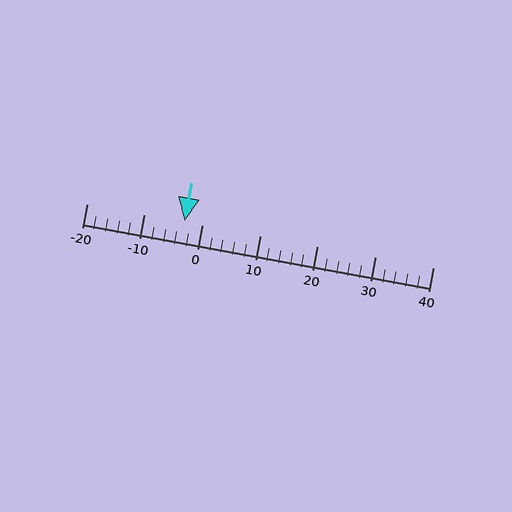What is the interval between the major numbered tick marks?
The major tick marks are spaced 10 units apart.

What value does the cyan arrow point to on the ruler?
The cyan arrow points to approximately -3.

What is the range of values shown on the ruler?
The ruler shows values from -20 to 40.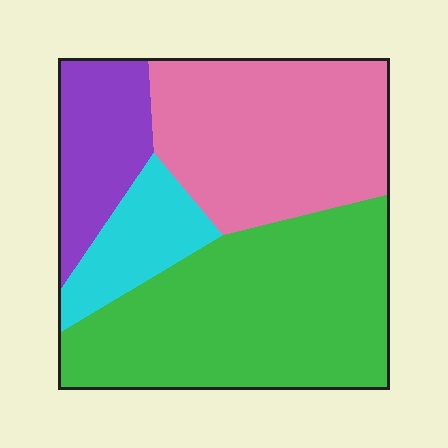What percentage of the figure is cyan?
Cyan takes up about one tenth (1/10) of the figure.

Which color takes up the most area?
Green, at roughly 40%.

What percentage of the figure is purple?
Purple takes up about one eighth (1/8) of the figure.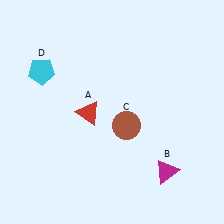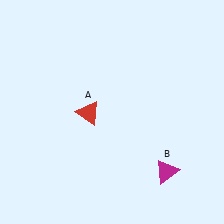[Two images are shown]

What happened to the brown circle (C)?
The brown circle (C) was removed in Image 2. It was in the bottom-right area of Image 1.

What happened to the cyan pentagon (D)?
The cyan pentagon (D) was removed in Image 2. It was in the top-left area of Image 1.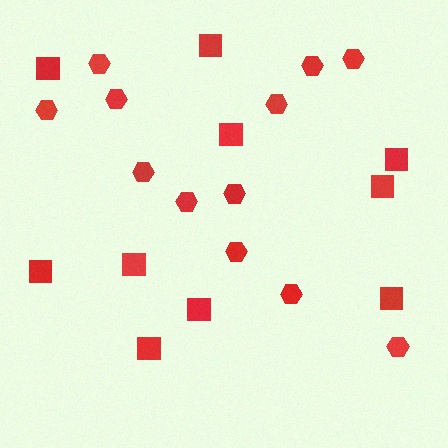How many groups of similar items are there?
There are 2 groups: one group of hexagons (12) and one group of squares (10).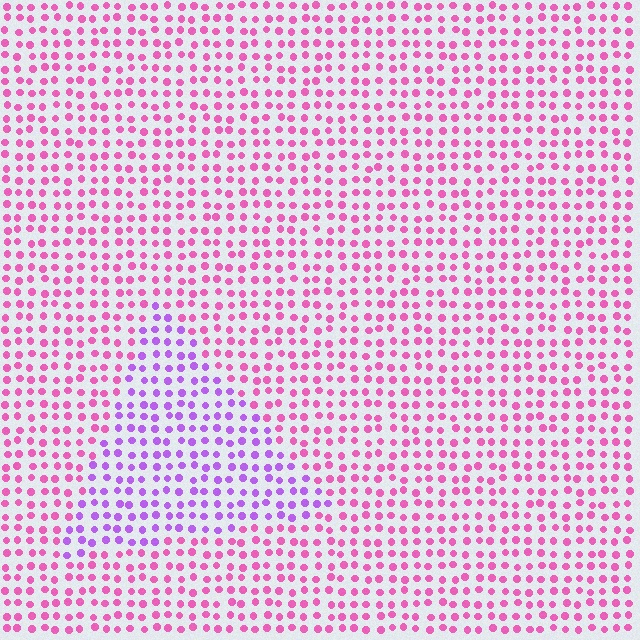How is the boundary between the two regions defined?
The boundary is defined purely by a slight shift in hue (about 43 degrees). Spacing, size, and orientation are identical on both sides.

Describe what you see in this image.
The image is filled with small pink elements in a uniform arrangement. A triangle-shaped region is visible where the elements are tinted to a slightly different hue, forming a subtle color boundary.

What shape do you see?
I see a triangle.